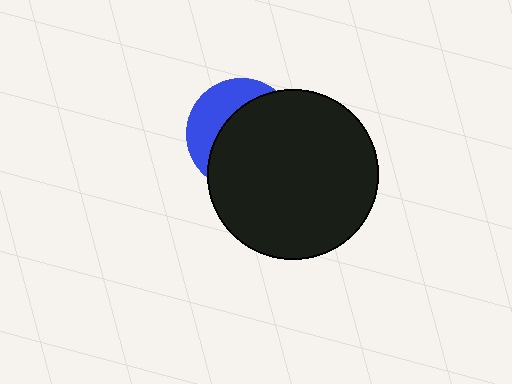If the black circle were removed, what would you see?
You would see the complete blue circle.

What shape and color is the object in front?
The object in front is a black circle.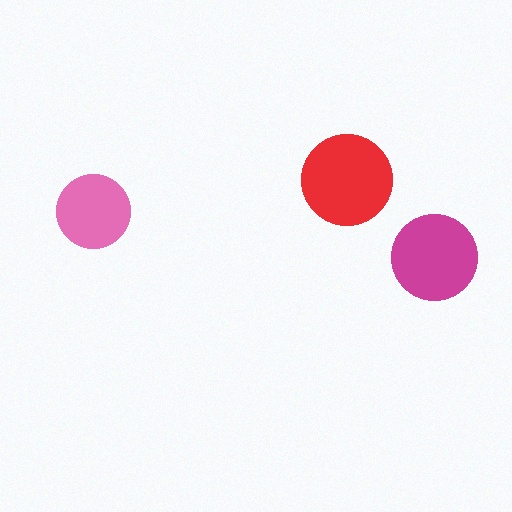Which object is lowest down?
The magenta circle is bottommost.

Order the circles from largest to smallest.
the red one, the magenta one, the pink one.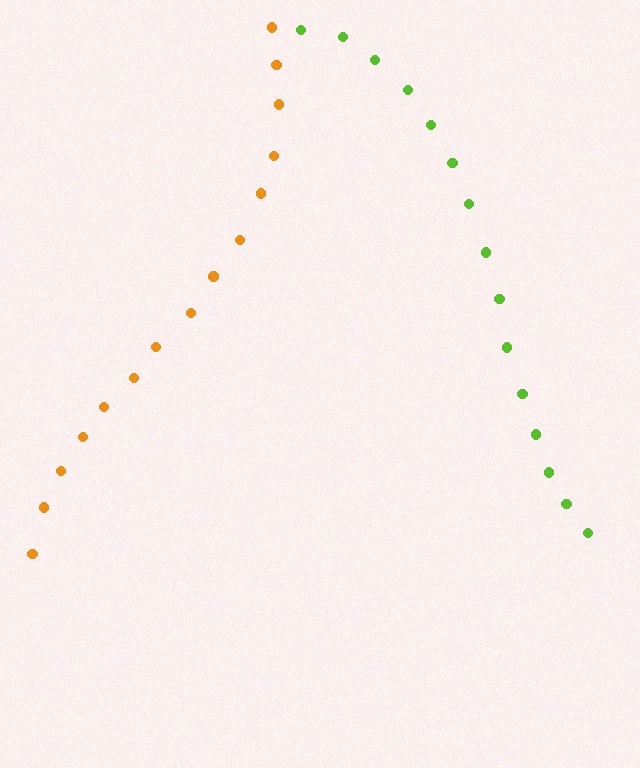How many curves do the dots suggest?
There are 2 distinct paths.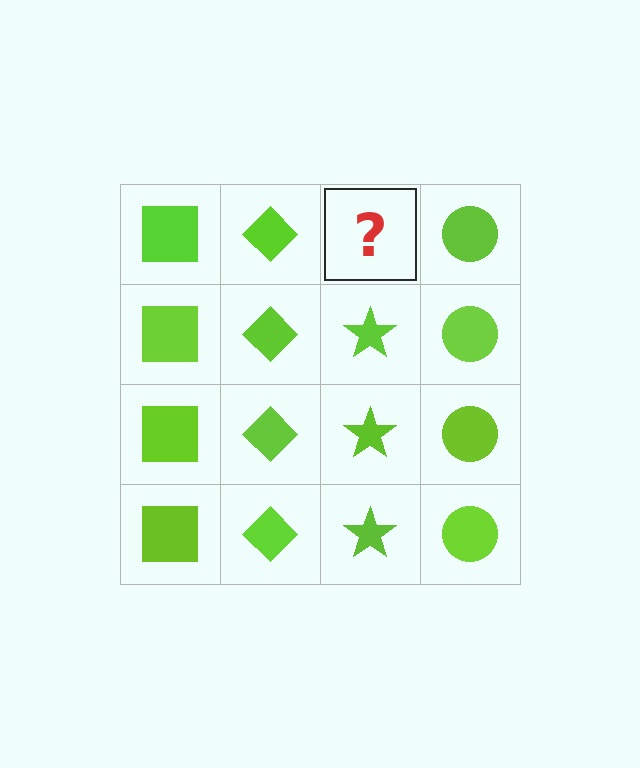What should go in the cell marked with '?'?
The missing cell should contain a lime star.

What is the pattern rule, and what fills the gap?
The rule is that each column has a consistent shape. The gap should be filled with a lime star.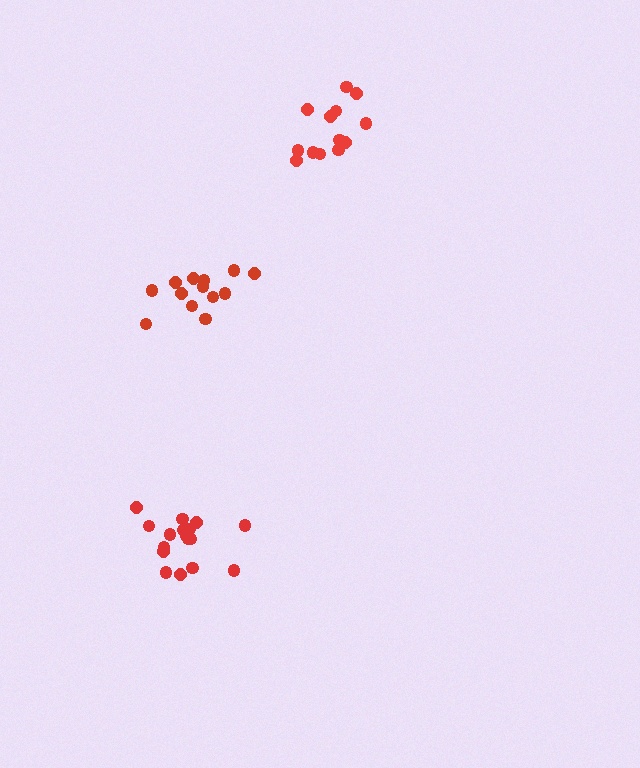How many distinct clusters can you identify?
There are 3 distinct clusters.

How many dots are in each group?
Group 1: 13 dots, Group 2: 17 dots, Group 3: 13 dots (43 total).